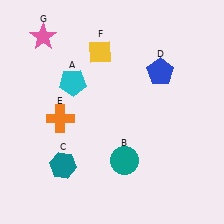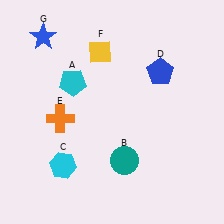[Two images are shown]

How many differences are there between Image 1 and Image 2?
There are 2 differences between the two images.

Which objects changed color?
C changed from teal to cyan. G changed from pink to blue.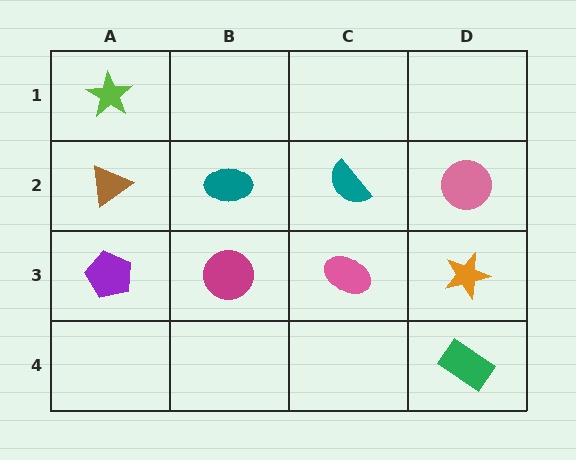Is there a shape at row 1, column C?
No, that cell is empty.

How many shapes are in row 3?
4 shapes.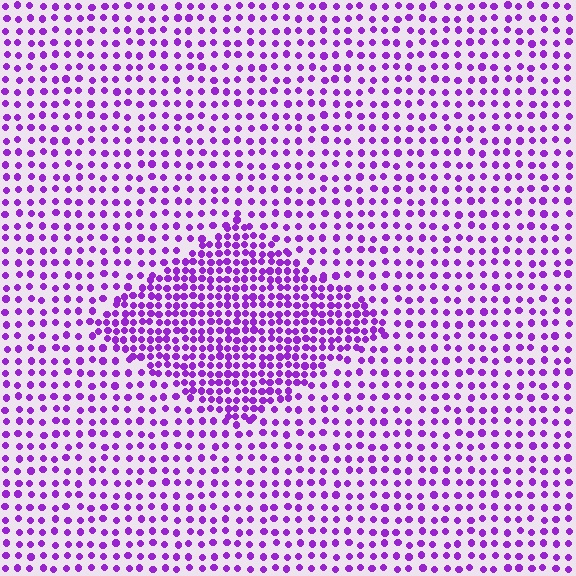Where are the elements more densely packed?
The elements are more densely packed inside the diamond boundary.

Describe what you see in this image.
The image contains small purple elements arranged at two different densities. A diamond-shaped region is visible where the elements are more densely packed than the surrounding area.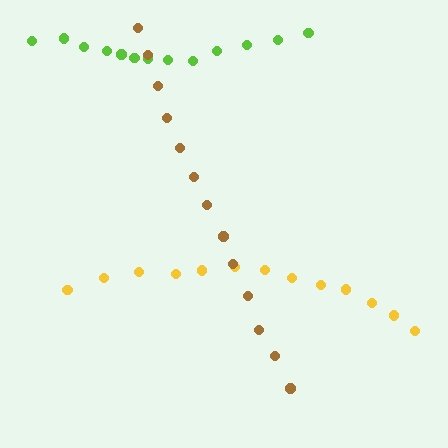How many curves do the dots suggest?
There are 3 distinct paths.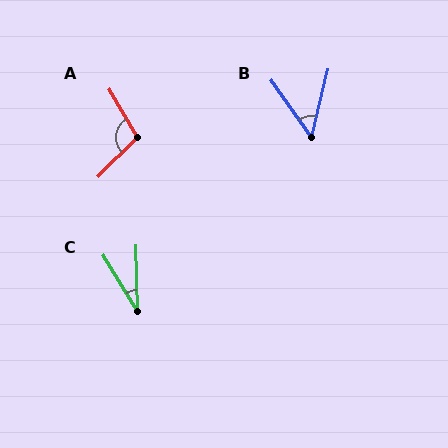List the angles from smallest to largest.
C (30°), B (48°), A (104°).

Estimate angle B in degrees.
Approximately 48 degrees.